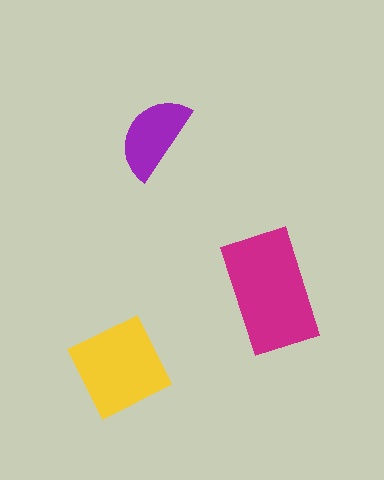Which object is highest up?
The purple semicircle is topmost.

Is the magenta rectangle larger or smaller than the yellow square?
Larger.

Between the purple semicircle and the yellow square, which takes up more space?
The yellow square.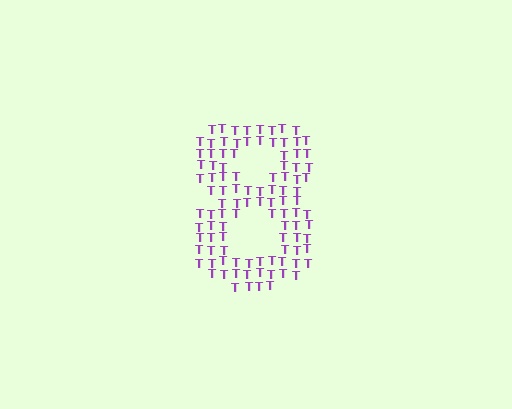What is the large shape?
The large shape is the digit 8.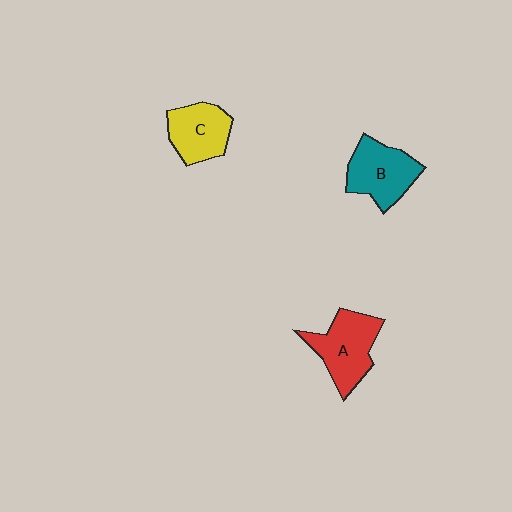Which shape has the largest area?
Shape A (red).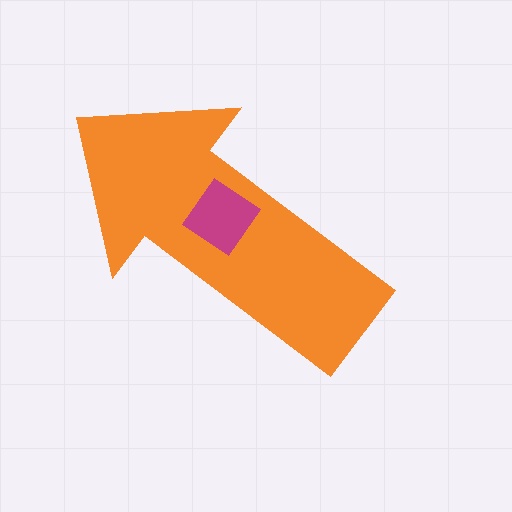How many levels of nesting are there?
2.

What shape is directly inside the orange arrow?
The magenta diamond.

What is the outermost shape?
The orange arrow.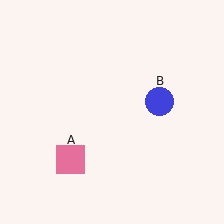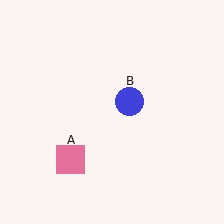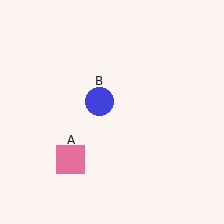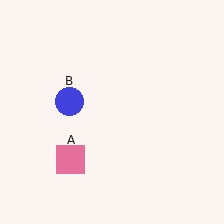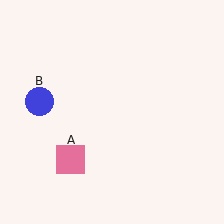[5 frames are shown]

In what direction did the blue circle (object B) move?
The blue circle (object B) moved left.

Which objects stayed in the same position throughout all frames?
Pink square (object A) remained stationary.